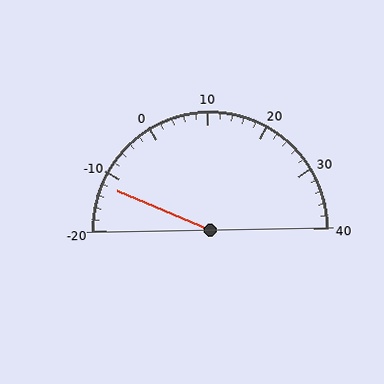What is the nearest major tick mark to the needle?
The nearest major tick mark is -10.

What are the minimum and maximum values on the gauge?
The gauge ranges from -20 to 40.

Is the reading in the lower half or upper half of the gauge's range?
The reading is in the lower half of the range (-20 to 40).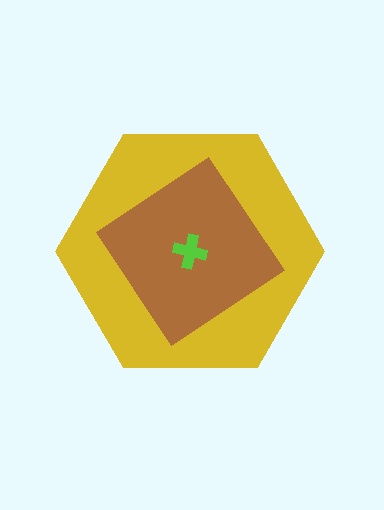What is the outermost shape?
The yellow hexagon.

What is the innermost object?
The lime cross.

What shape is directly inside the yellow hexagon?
The brown diamond.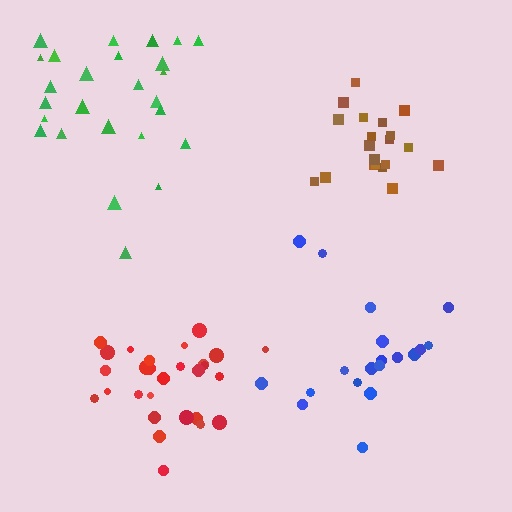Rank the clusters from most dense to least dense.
brown, red, blue, green.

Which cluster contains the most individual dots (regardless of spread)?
Red (29).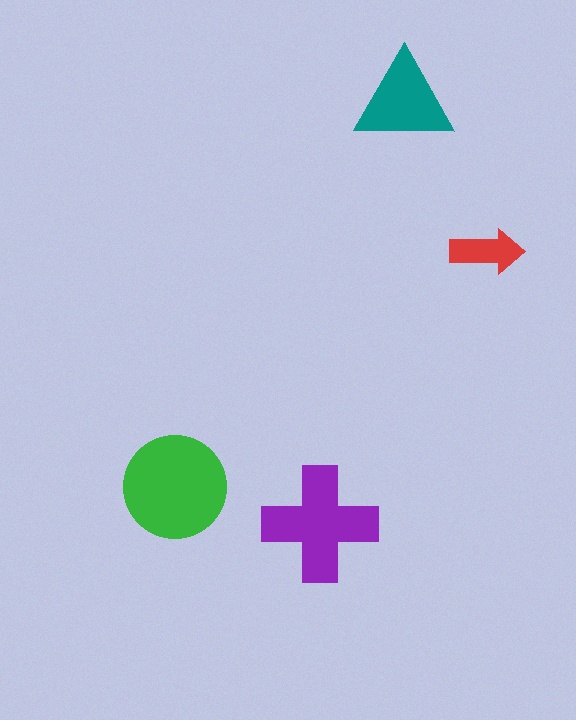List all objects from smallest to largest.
The red arrow, the teal triangle, the purple cross, the green circle.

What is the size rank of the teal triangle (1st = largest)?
3rd.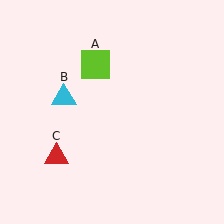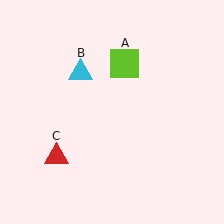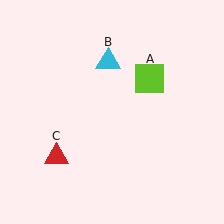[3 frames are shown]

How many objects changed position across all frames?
2 objects changed position: lime square (object A), cyan triangle (object B).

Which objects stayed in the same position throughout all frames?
Red triangle (object C) remained stationary.